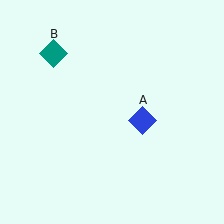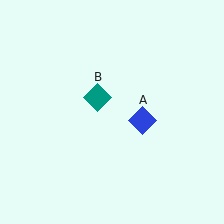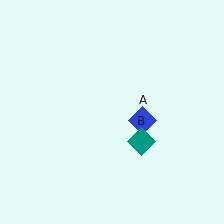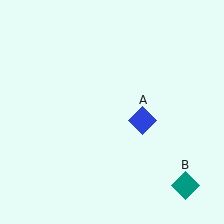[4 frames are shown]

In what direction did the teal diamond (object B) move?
The teal diamond (object B) moved down and to the right.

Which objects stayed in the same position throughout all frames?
Blue diamond (object A) remained stationary.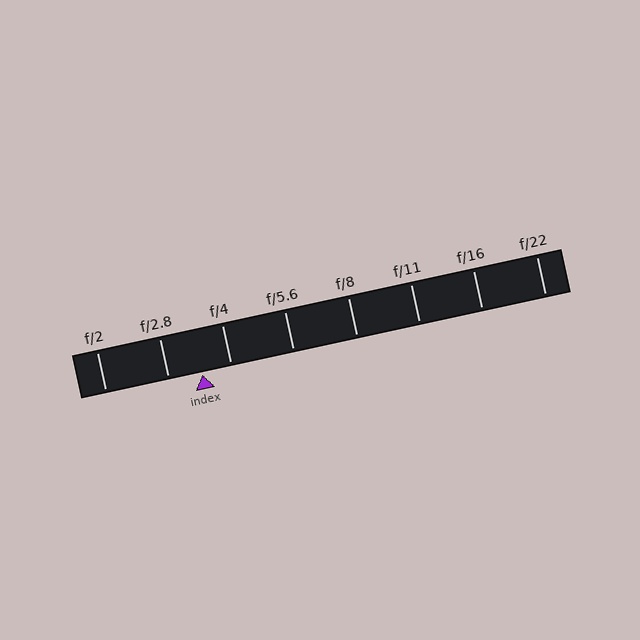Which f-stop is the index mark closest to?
The index mark is closest to f/4.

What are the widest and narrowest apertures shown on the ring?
The widest aperture shown is f/2 and the narrowest is f/22.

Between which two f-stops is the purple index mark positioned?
The index mark is between f/2.8 and f/4.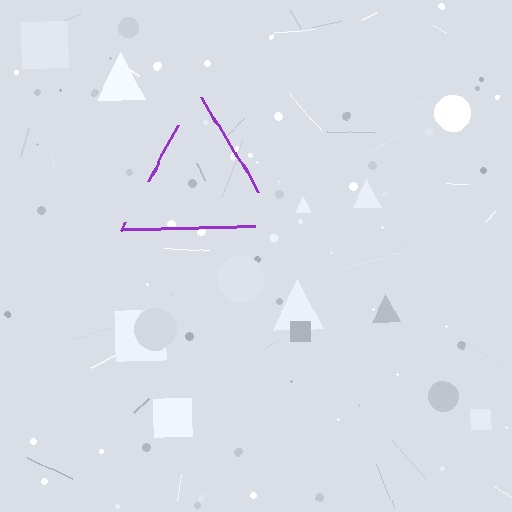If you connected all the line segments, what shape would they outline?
They would outline a triangle.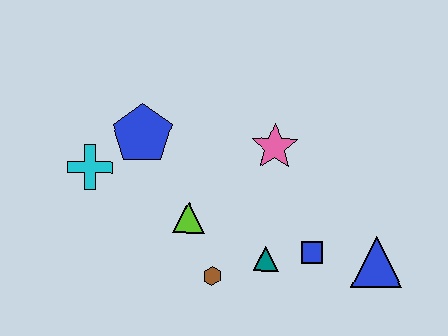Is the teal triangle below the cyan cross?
Yes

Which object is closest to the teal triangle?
The blue square is closest to the teal triangle.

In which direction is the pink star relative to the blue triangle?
The pink star is above the blue triangle.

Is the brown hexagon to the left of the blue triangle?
Yes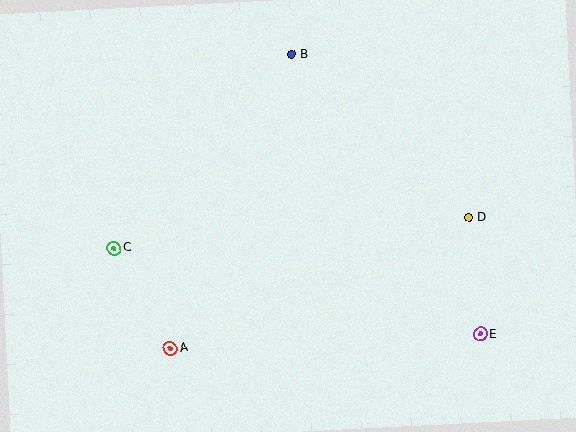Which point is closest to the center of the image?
Point B at (291, 54) is closest to the center.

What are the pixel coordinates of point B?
Point B is at (291, 54).